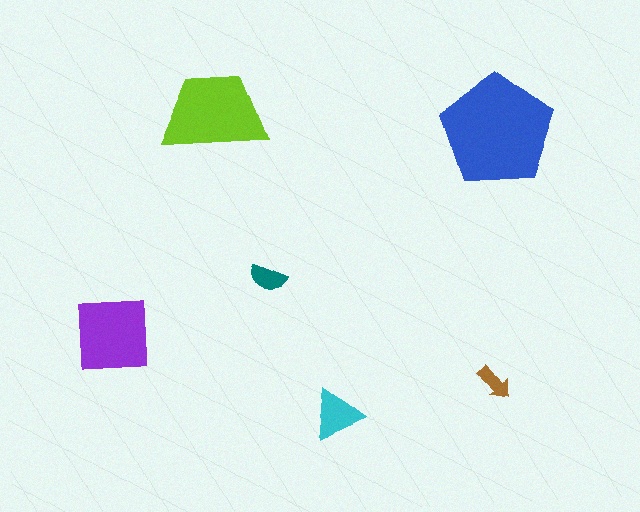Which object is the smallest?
The brown arrow.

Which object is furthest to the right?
The blue pentagon is rightmost.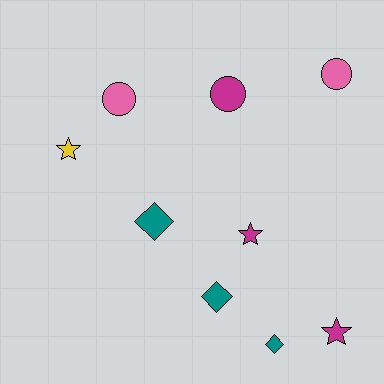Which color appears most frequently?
Teal, with 3 objects.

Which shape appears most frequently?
Circle, with 3 objects.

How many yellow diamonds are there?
There are no yellow diamonds.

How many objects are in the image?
There are 9 objects.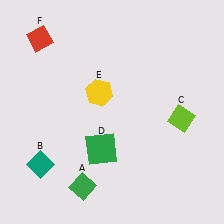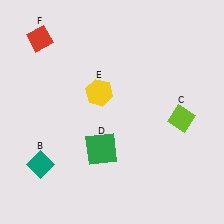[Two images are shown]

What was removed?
The green diamond (A) was removed in Image 2.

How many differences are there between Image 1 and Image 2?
There is 1 difference between the two images.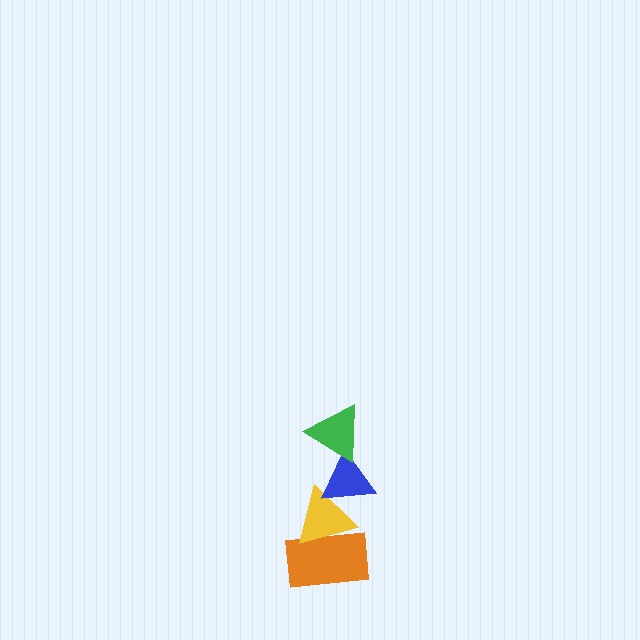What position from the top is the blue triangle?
The blue triangle is 2nd from the top.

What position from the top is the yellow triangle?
The yellow triangle is 3rd from the top.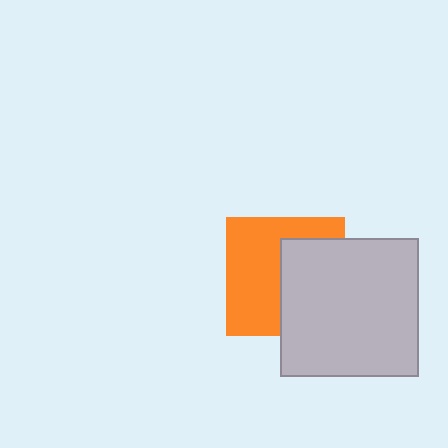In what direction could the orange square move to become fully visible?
The orange square could move left. That would shift it out from behind the light gray square entirely.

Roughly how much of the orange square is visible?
About half of it is visible (roughly 54%).